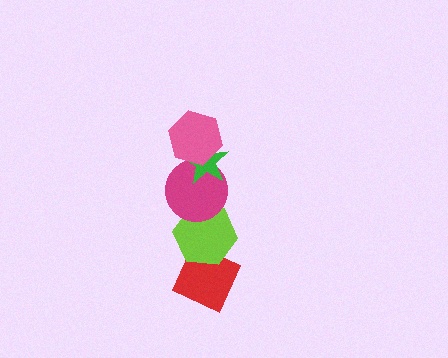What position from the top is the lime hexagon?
The lime hexagon is 4th from the top.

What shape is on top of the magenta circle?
The green star is on top of the magenta circle.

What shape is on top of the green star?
The pink hexagon is on top of the green star.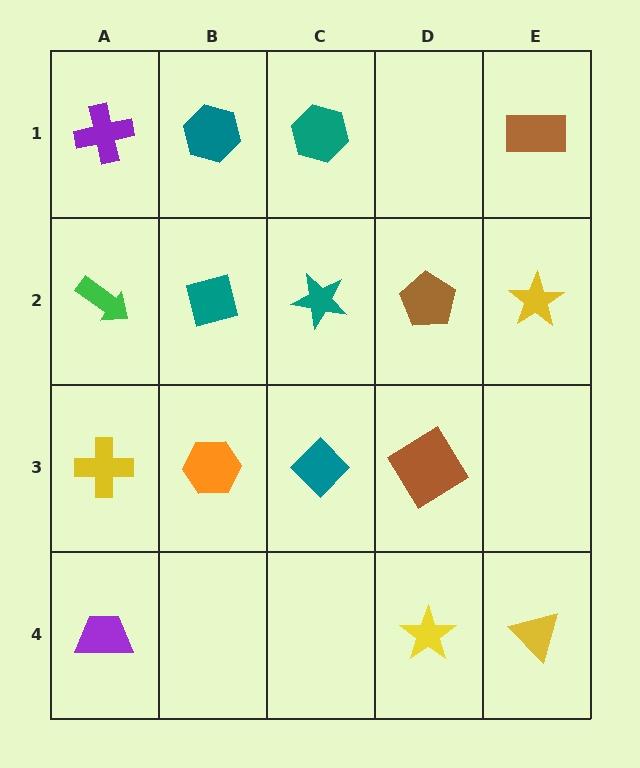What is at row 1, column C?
A teal hexagon.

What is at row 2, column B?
A teal square.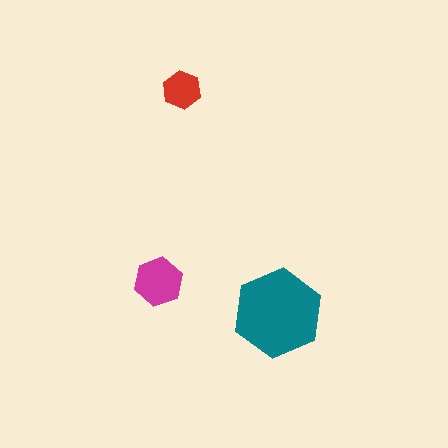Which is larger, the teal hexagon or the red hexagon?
The teal one.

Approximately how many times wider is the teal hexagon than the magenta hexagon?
About 2 times wider.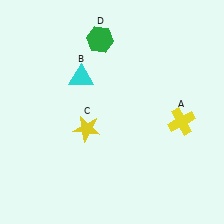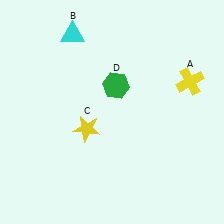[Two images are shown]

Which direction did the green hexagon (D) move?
The green hexagon (D) moved down.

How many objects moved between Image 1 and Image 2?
3 objects moved between the two images.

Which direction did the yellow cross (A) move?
The yellow cross (A) moved up.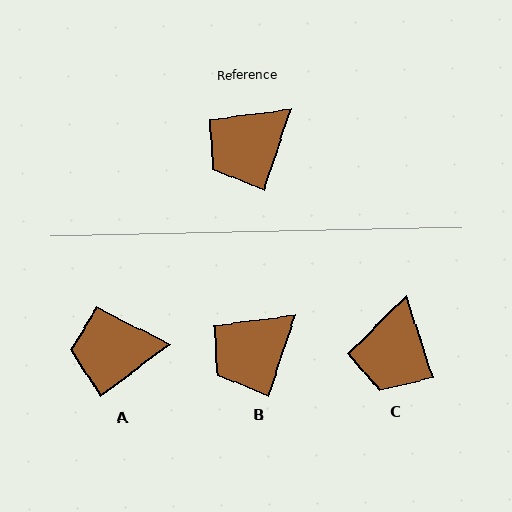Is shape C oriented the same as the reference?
No, it is off by about 36 degrees.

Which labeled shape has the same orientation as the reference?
B.